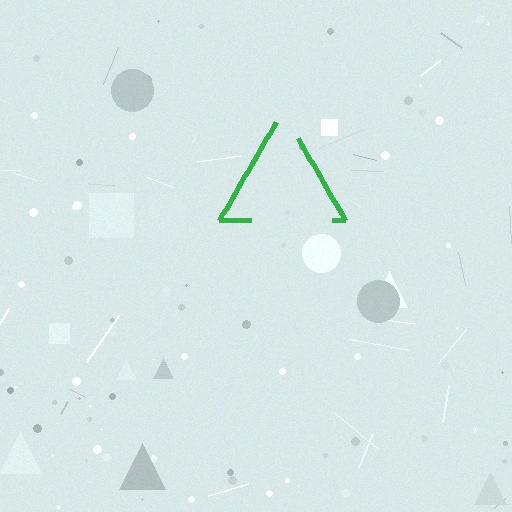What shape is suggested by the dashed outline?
The dashed outline suggests a triangle.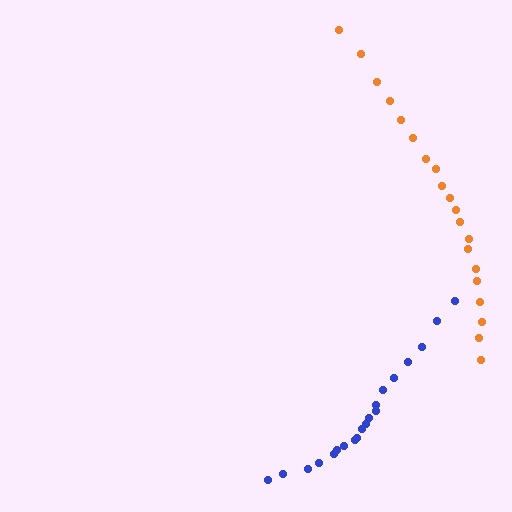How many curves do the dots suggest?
There are 2 distinct paths.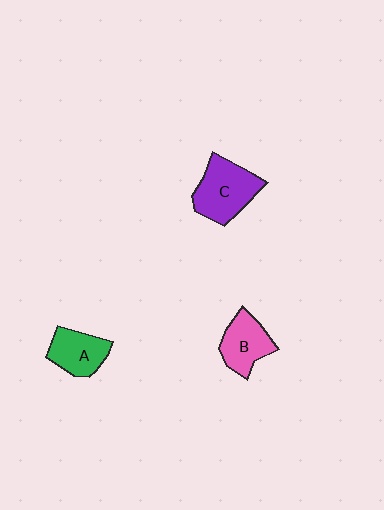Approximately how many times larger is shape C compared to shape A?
Approximately 1.4 times.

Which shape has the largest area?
Shape C (purple).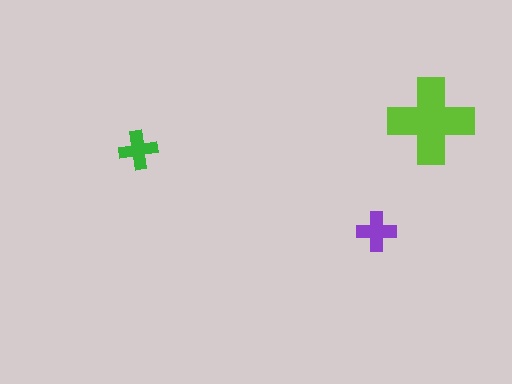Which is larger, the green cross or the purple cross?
The purple one.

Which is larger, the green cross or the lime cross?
The lime one.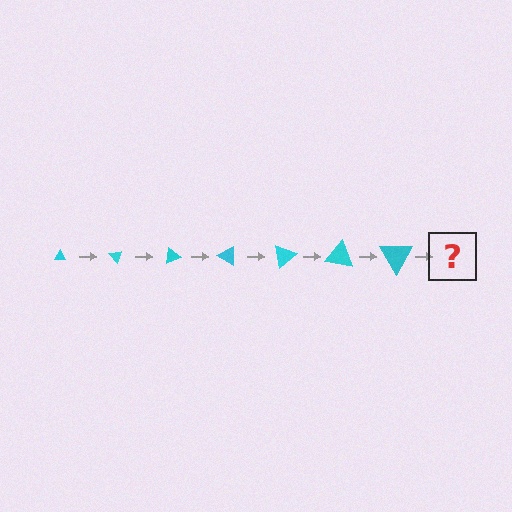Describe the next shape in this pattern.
It should be a triangle, larger than the previous one and rotated 350 degrees from the start.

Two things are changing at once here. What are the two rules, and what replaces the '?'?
The two rules are that the triangle grows larger each step and it rotates 50 degrees each step. The '?' should be a triangle, larger than the previous one and rotated 350 degrees from the start.